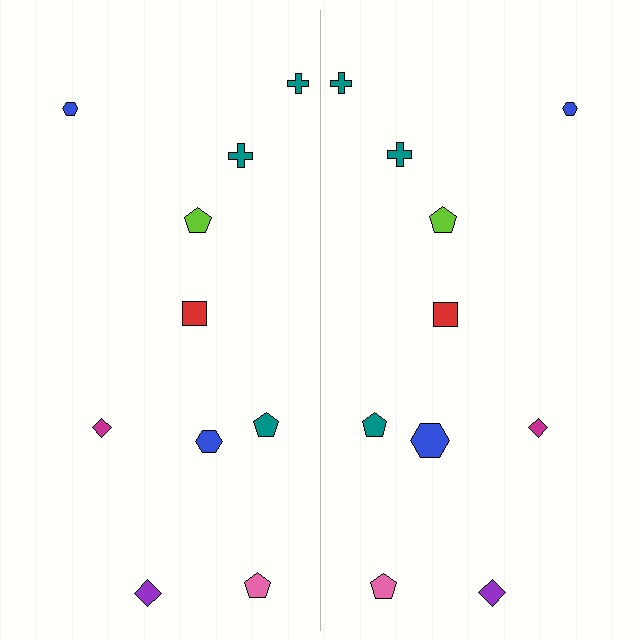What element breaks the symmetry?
The blue hexagon on the right side has a different size than its mirror counterpart.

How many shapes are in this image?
There are 20 shapes in this image.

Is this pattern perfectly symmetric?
No, the pattern is not perfectly symmetric. The blue hexagon on the right side has a different size than its mirror counterpart.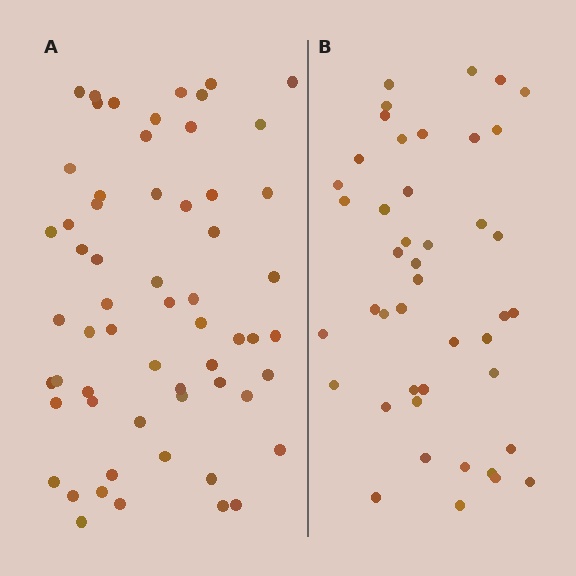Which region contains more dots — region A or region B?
Region A (the left region) has more dots.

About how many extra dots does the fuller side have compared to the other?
Region A has approximately 15 more dots than region B.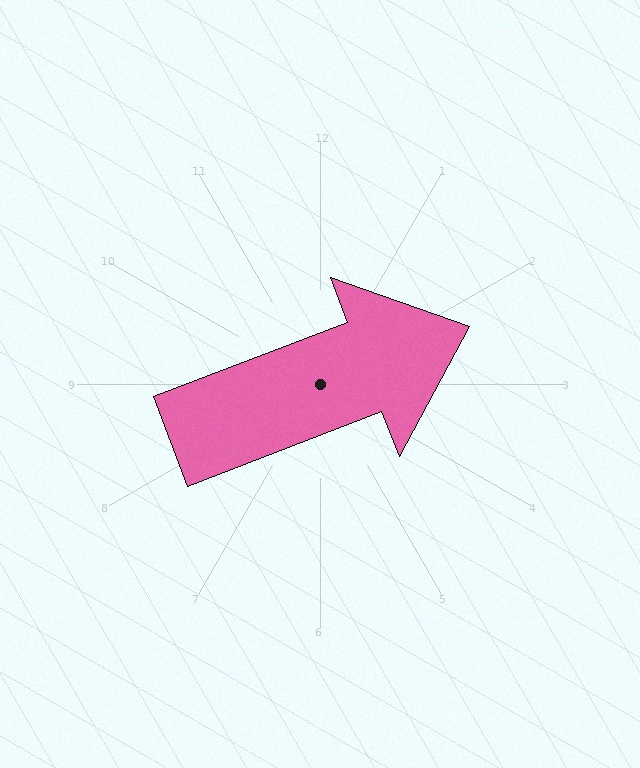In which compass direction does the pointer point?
East.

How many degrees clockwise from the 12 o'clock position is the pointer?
Approximately 69 degrees.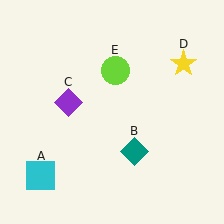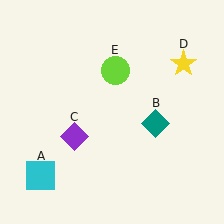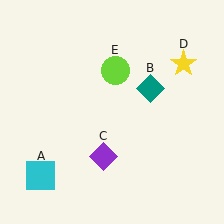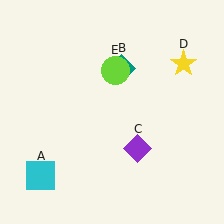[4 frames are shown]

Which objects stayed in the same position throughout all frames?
Cyan square (object A) and yellow star (object D) and lime circle (object E) remained stationary.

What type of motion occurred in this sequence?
The teal diamond (object B), purple diamond (object C) rotated counterclockwise around the center of the scene.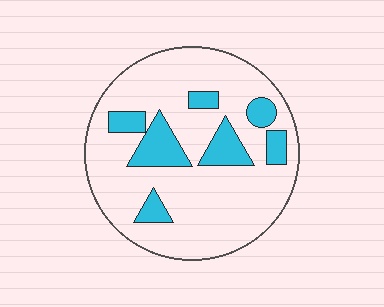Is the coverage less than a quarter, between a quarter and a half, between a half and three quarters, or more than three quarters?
Less than a quarter.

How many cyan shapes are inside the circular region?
7.